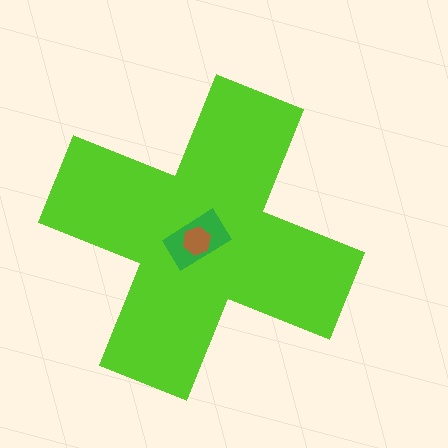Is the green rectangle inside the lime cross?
Yes.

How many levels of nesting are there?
3.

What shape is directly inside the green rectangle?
The brown hexagon.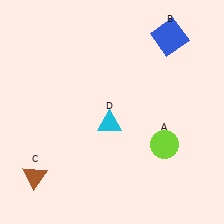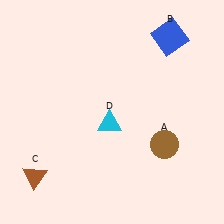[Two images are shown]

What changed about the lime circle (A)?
In Image 1, A is lime. In Image 2, it changed to brown.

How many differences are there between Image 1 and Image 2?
There is 1 difference between the two images.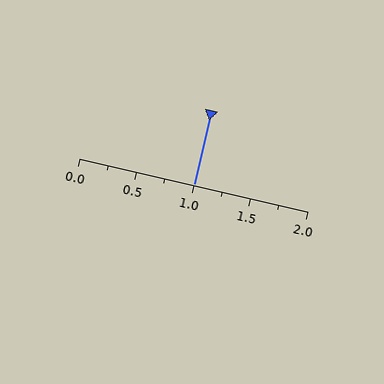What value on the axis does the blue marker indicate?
The marker indicates approximately 1.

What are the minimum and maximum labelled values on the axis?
The axis runs from 0.0 to 2.0.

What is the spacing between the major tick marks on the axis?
The major ticks are spaced 0.5 apart.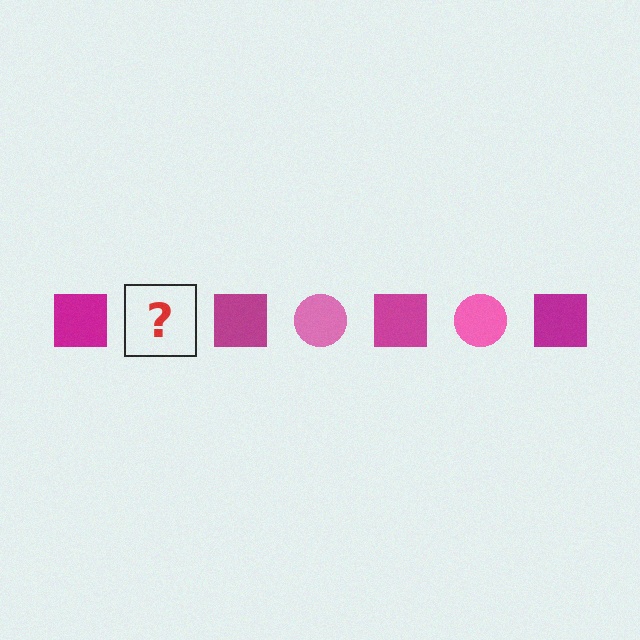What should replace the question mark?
The question mark should be replaced with a pink circle.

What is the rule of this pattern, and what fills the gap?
The rule is that the pattern alternates between magenta square and pink circle. The gap should be filled with a pink circle.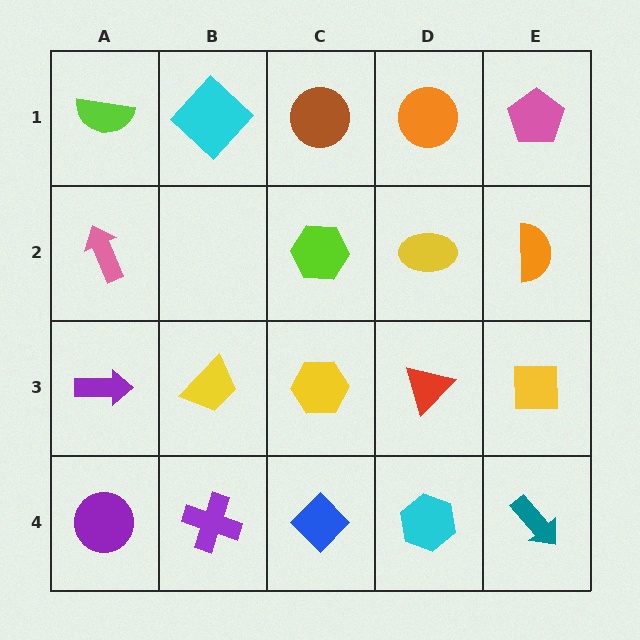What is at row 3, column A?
A purple arrow.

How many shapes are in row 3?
5 shapes.